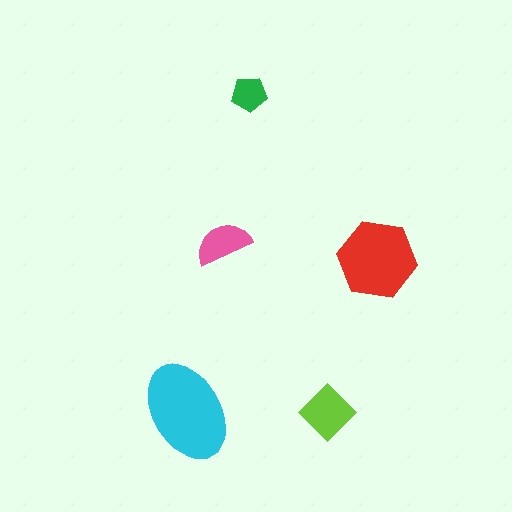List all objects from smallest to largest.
The green pentagon, the pink semicircle, the lime diamond, the red hexagon, the cyan ellipse.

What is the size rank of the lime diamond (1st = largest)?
3rd.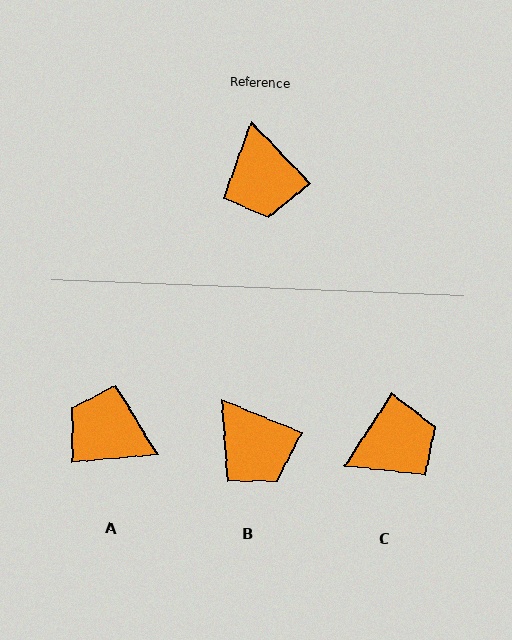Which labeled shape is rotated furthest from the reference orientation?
A, about 129 degrees away.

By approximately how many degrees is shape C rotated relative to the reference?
Approximately 103 degrees counter-clockwise.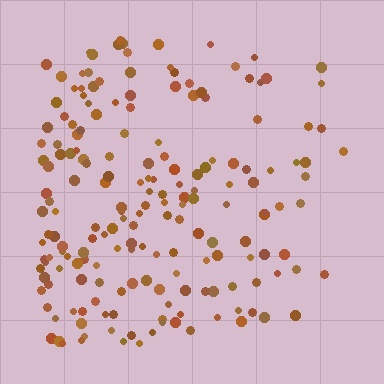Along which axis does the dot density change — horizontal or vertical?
Horizontal.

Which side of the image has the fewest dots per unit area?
The right.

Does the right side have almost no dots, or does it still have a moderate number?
Still a moderate number, just noticeably fewer than the left.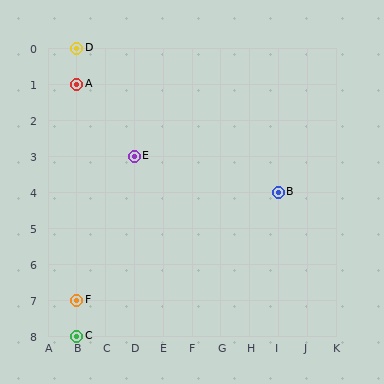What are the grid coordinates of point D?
Point D is at grid coordinates (B, 0).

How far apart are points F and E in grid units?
Points F and E are 2 columns and 4 rows apart (about 4.5 grid units diagonally).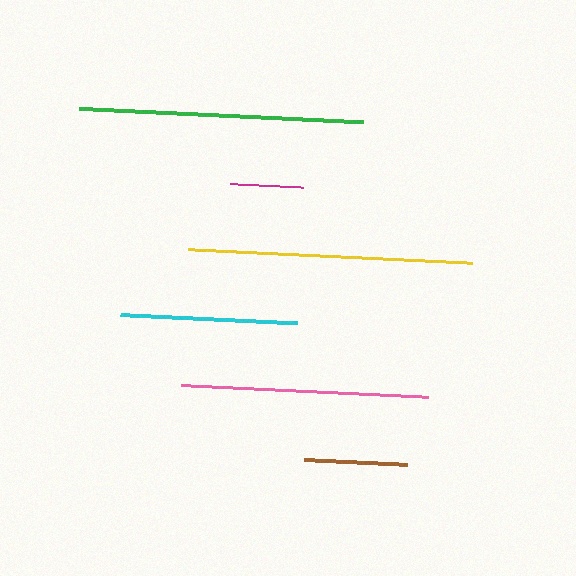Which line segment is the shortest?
The magenta line is the shortest at approximately 73 pixels.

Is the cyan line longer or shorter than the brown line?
The cyan line is longer than the brown line.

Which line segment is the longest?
The yellow line is the longest at approximately 285 pixels.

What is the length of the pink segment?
The pink segment is approximately 247 pixels long.